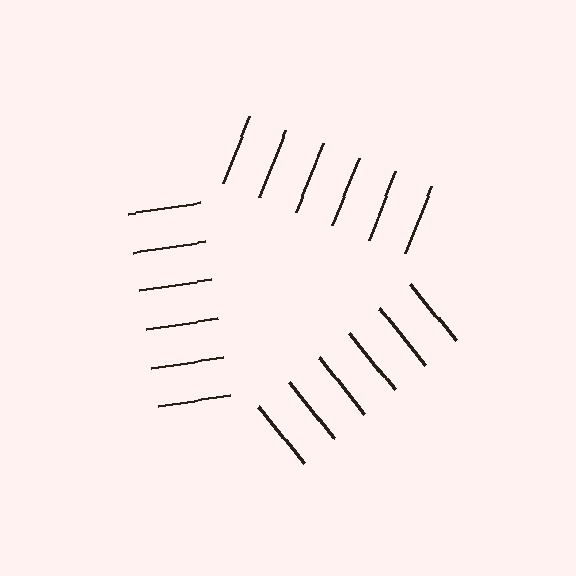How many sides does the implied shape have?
3 sides — the line-ends trace a triangle.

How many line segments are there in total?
18 — 6 along each of the 3 edges.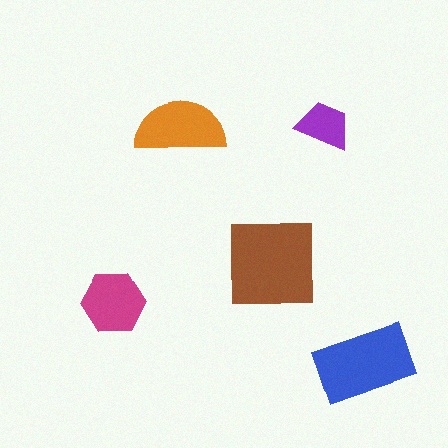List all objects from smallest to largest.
The purple trapezoid, the magenta hexagon, the orange semicircle, the blue rectangle, the brown square.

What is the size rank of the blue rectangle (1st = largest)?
2nd.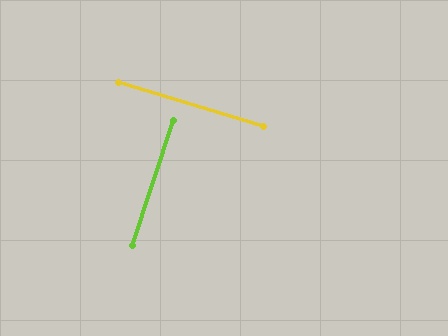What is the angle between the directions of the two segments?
Approximately 89 degrees.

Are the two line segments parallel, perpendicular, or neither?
Perpendicular — they meet at approximately 89°.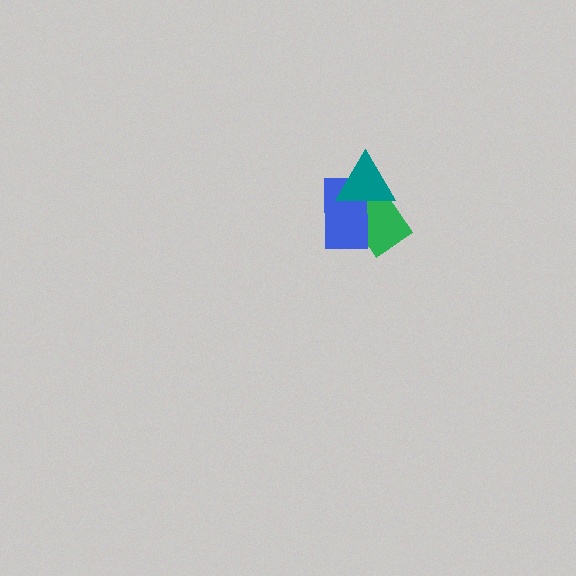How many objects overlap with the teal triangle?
2 objects overlap with the teal triangle.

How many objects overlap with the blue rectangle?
2 objects overlap with the blue rectangle.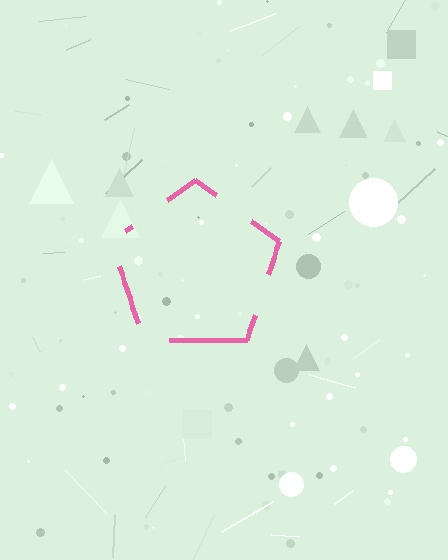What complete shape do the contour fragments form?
The contour fragments form a pentagon.